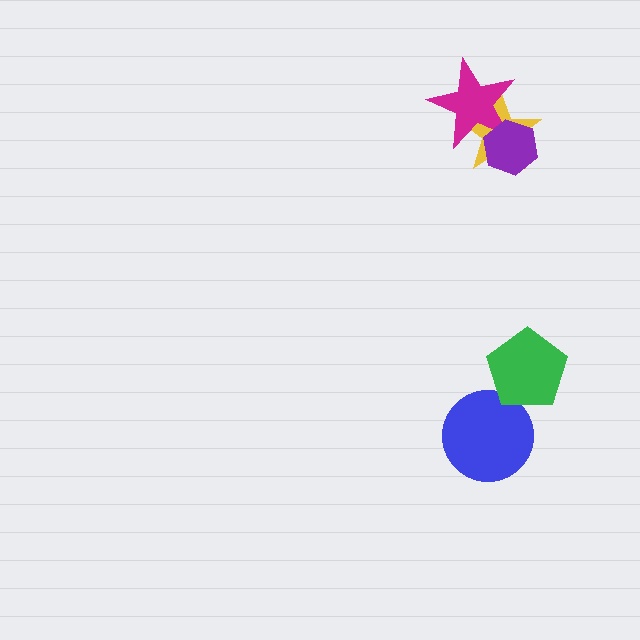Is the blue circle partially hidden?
Yes, it is partially covered by another shape.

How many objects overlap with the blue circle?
1 object overlaps with the blue circle.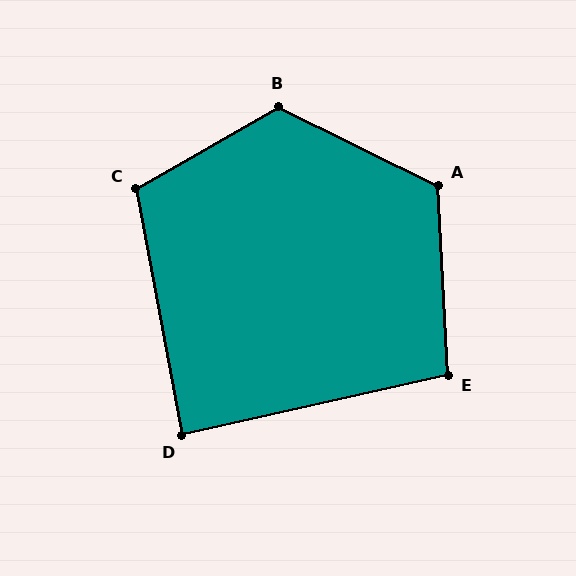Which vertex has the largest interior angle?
B, at approximately 124 degrees.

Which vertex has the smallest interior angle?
D, at approximately 88 degrees.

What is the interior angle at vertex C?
Approximately 109 degrees (obtuse).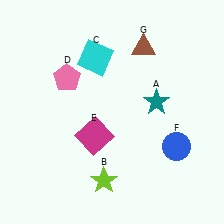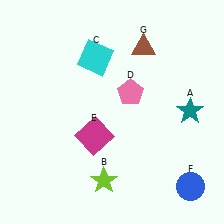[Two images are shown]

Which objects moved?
The objects that moved are: the teal star (A), the pink pentagon (D), the blue circle (F).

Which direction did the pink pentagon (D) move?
The pink pentagon (D) moved right.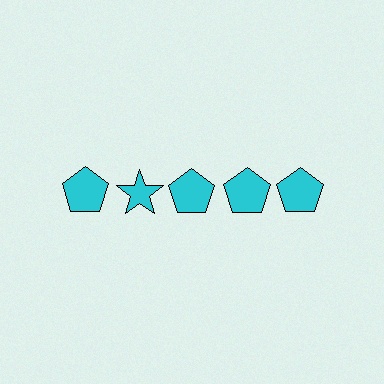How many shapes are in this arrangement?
There are 5 shapes arranged in a grid pattern.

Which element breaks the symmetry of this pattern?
The cyan star in the top row, second from left column breaks the symmetry. All other shapes are cyan pentagons.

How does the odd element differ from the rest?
It has a different shape: star instead of pentagon.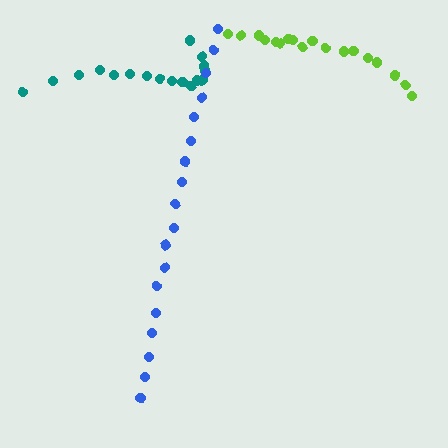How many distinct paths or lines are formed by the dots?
There are 3 distinct paths.